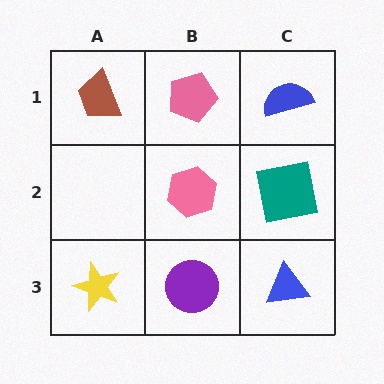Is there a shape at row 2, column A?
No, that cell is empty.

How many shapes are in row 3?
3 shapes.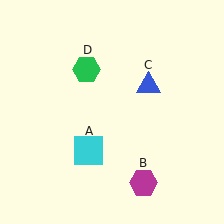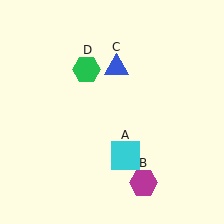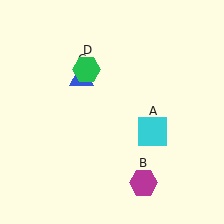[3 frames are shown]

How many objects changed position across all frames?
2 objects changed position: cyan square (object A), blue triangle (object C).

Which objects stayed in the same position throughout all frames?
Magenta hexagon (object B) and green hexagon (object D) remained stationary.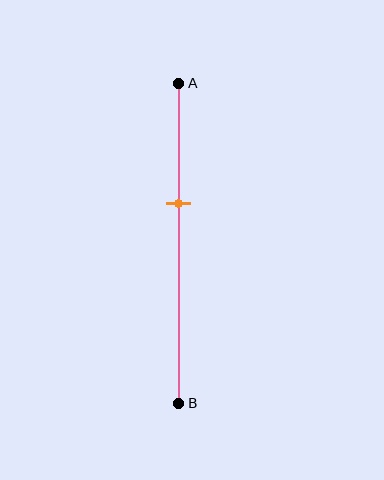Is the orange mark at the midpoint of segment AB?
No, the mark is at about 40% from A, not at the 50% midpoint.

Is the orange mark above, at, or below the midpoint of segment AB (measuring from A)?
The orange mark is above the midpoint of segment AB.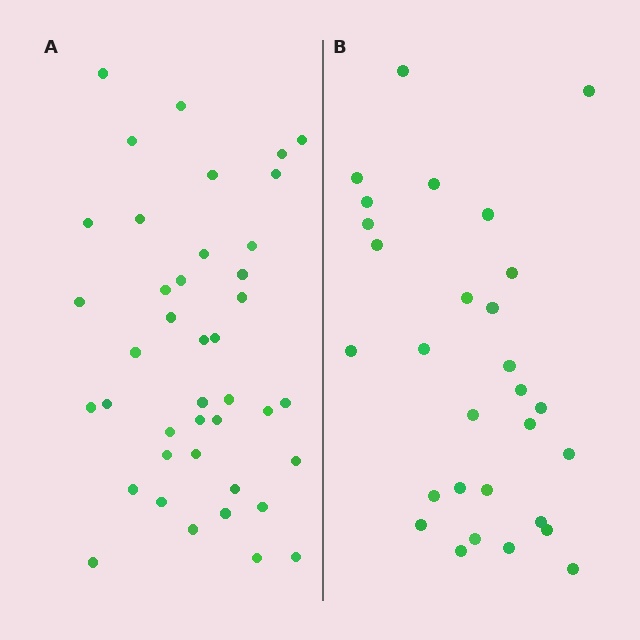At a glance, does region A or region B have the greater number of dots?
Region A (the left region) has more dots.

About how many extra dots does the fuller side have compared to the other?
Region A has roughly 12 or so more dots than region B.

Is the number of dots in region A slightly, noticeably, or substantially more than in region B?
Region A has noticeably more, but not dramatically so. The ratio is roughly 1.4 to 1.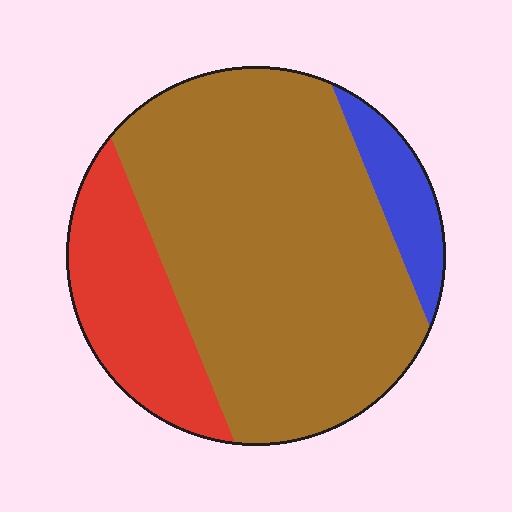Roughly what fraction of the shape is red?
Red takes up less than a quarter of the shape.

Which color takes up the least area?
Blue, at roughly 10%.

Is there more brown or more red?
Brown.